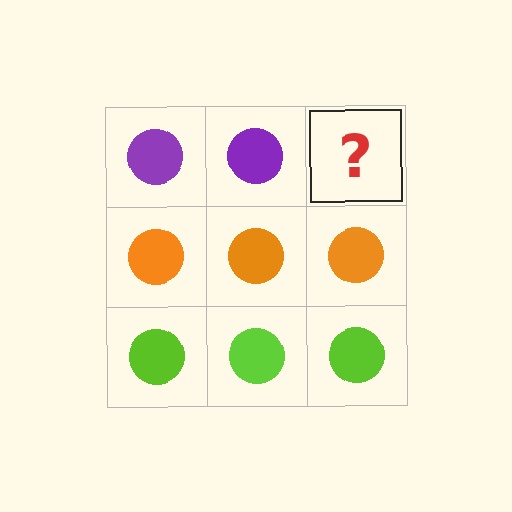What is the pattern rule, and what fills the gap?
The rule is that each row has a consistent color. The gap should be filled with a purple circle.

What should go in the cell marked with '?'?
The missing cell should contain a purple circle.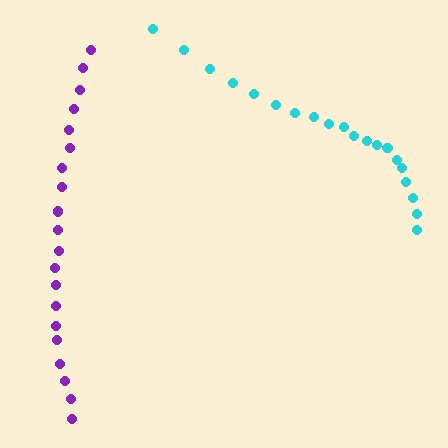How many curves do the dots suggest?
There are 2 distinct paths.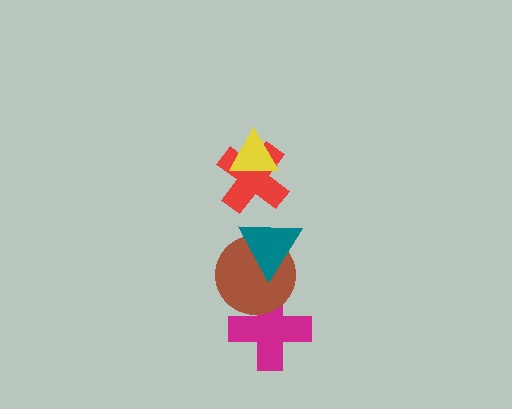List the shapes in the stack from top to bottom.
From top to bottom: the yellow triangle, the red cross, the teal triangle, the brown circle, the magenta cross.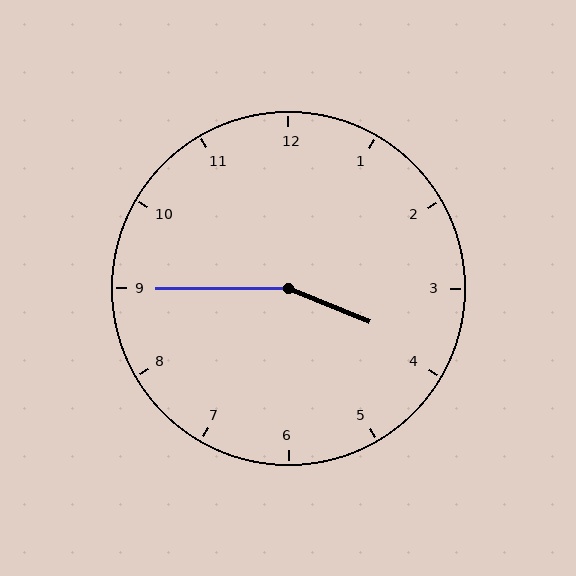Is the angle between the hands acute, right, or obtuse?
It is obtuse.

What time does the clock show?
3:45.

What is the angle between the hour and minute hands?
Approximately 158 degrees.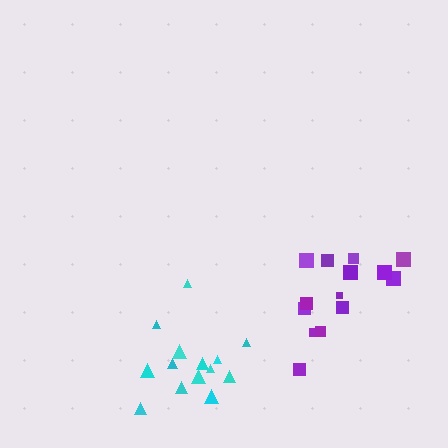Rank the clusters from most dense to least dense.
purple, cyan.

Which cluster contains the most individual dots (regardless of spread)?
Purple (14).